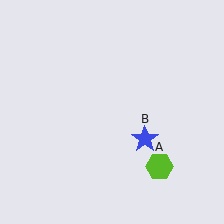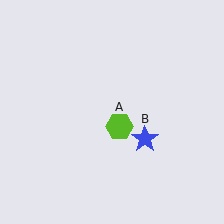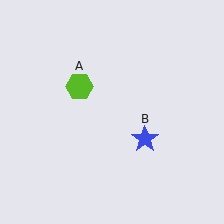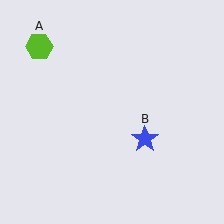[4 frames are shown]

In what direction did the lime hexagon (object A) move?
The lime hexagon (object A) moved up and to the left.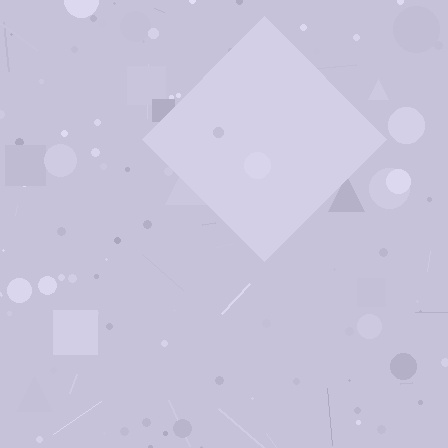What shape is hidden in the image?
A diamond is hidden in the image.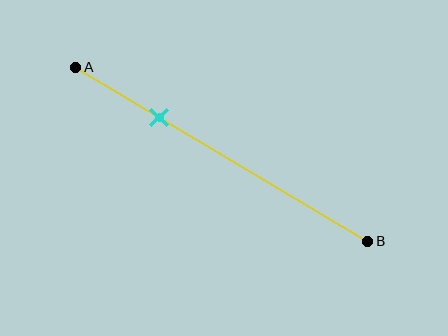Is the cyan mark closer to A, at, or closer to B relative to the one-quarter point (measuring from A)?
The cyan mark is closer to point B than the one-quarter point of segment AB.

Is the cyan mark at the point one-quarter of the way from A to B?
No, the mark is at about 30% from A, not at the 25% one-quarter point.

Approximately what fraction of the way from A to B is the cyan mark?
The cyan mark is approximately 30% of the way from A to B.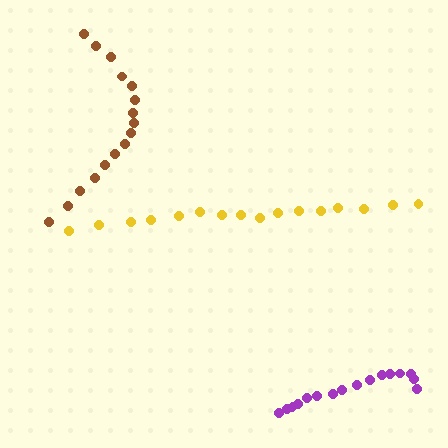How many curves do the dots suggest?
There are 3 distinct paths.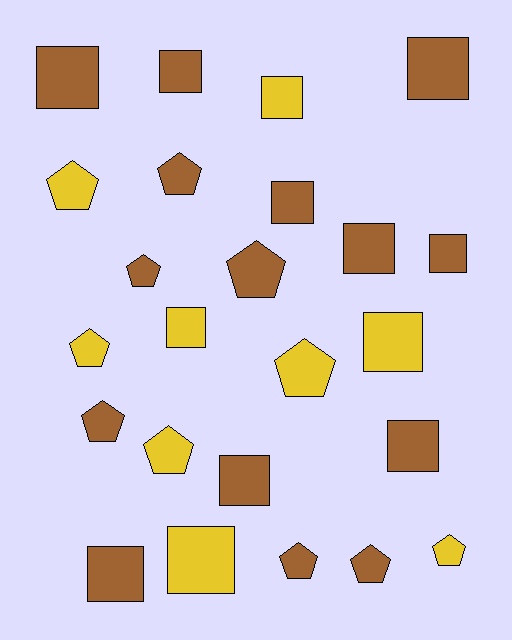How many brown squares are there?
There are 9 brown squares.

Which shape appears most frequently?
Square, with 13 objects.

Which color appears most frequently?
Brown, with 15 objects.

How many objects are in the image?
There are 24 objects.